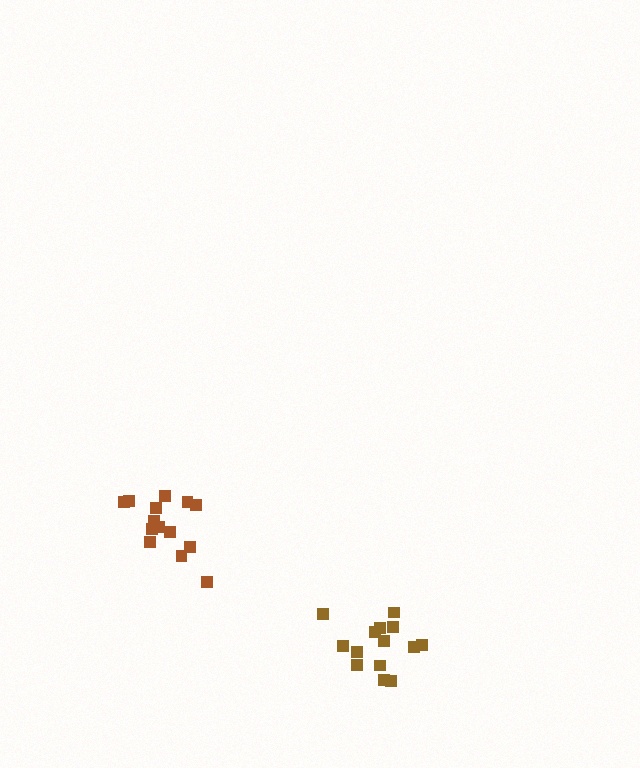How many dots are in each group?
Group 1: 14 dots, Group 2: 14 dots (28 total).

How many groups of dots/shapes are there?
There are 2 groups.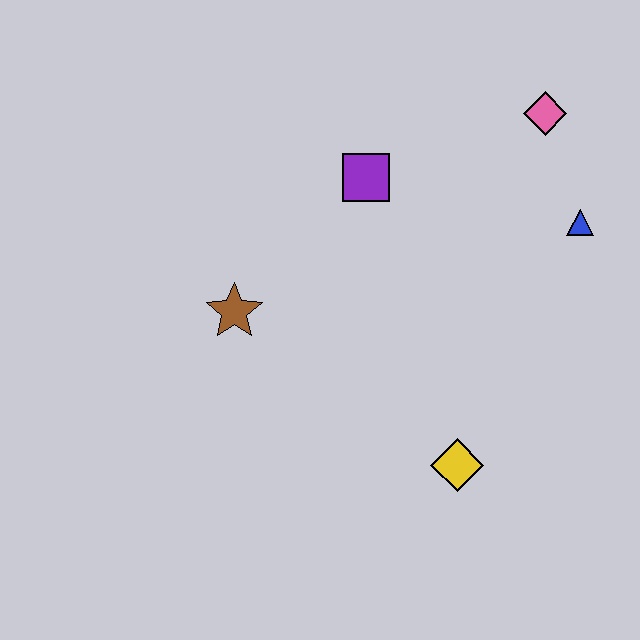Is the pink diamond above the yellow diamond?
Yes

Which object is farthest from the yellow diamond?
The pink diamond is farthest from the yellow diamond.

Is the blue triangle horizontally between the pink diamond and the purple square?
No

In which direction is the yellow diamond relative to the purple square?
The yellow diamond is below the purple square.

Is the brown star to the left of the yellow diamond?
Yes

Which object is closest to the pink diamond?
The blue triangle is closest to the pink diamond.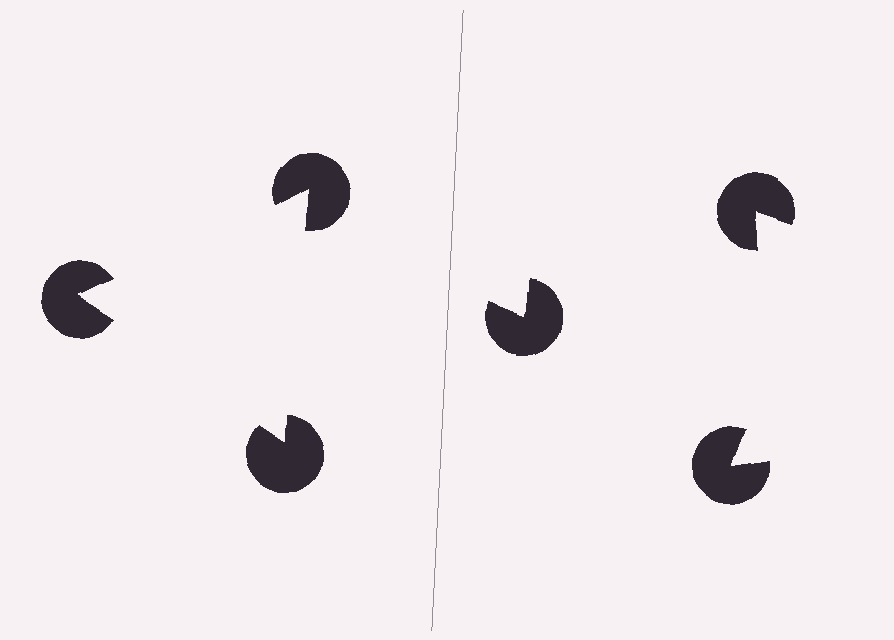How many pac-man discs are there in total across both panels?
6 — 3 on each side.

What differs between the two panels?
The pac-man discs are positioned identically on both sides; only the wedge orientations differ. On the left they align to a triangle; on the right they are misaligned.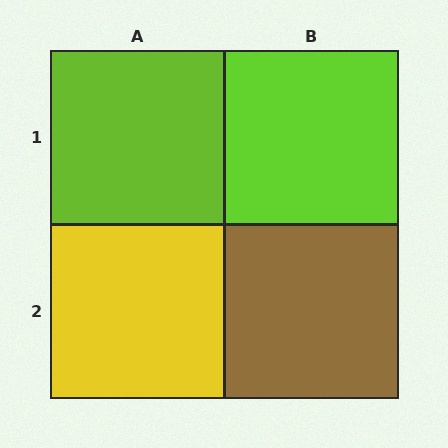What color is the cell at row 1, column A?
Lime.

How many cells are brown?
1 cell is brown.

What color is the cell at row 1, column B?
Lime.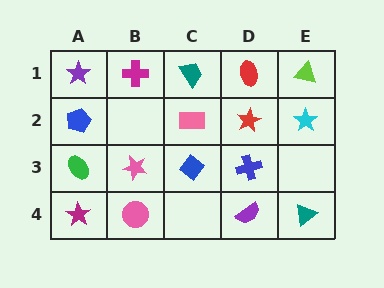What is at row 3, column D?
A blue cross.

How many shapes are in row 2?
4 shapes.